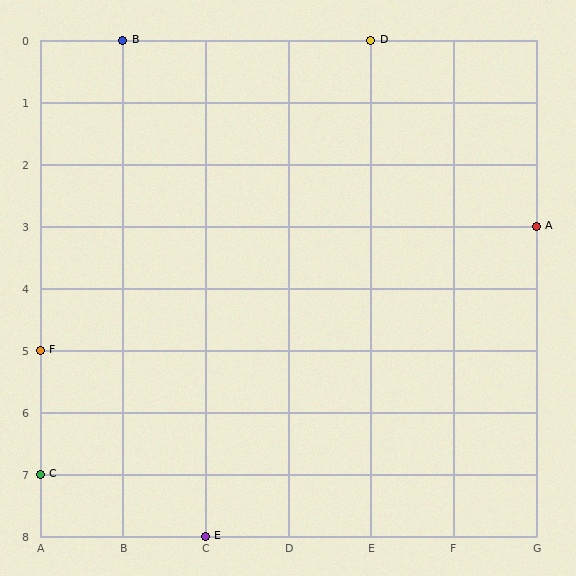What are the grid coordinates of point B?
Point B is at grid coordinates (B, 0).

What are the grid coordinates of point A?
Point A is at grid coordinates (G, 3).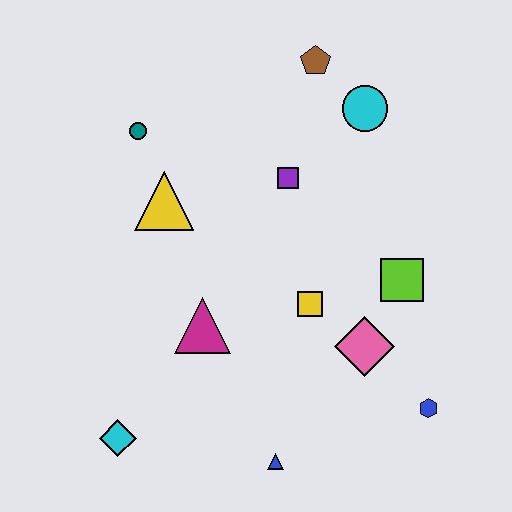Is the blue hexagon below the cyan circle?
Yes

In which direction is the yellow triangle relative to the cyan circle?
The yellow triangle is to the left of the cyan circle.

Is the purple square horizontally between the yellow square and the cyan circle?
No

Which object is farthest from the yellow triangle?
The blue hexagon is farthest from the yellow triangle.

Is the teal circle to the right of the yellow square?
No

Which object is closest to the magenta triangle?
The yellow square is closest to the magenta triangle.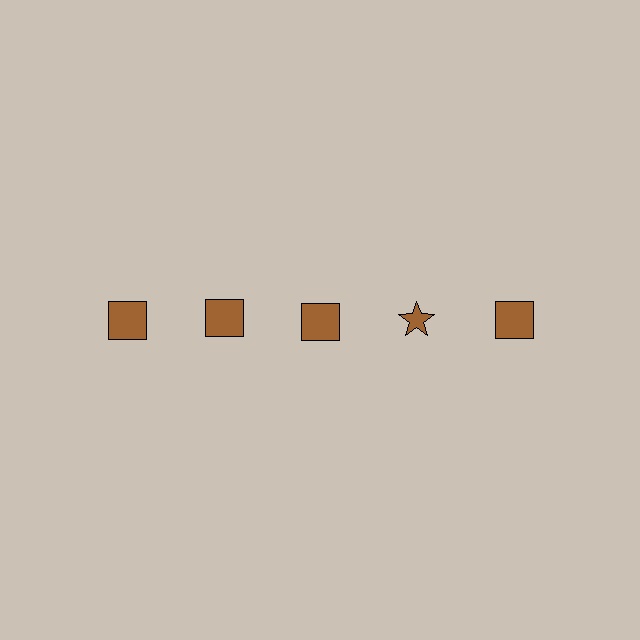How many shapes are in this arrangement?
There are 5 shapes arranged in a grid pattern.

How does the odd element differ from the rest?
It has a different shape: star instead of square.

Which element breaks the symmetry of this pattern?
The brown star in the top row, second from right column breaks the symmetry. All other shapes are brown squares.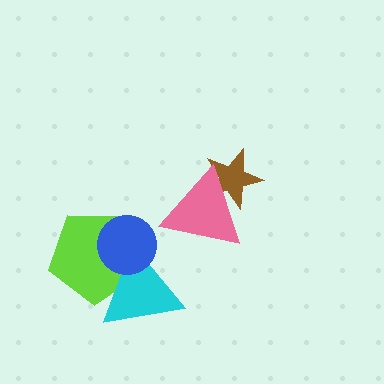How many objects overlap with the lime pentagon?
2 objects overlap with the lime pentagon.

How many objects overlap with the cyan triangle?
2 objects overlap with the cyan triangle.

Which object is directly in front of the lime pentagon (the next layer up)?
The cyan triangle is directly in front of the lime pentagon.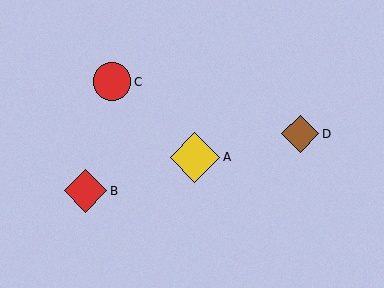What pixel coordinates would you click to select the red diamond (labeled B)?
Click at (85, 191) to select the red diamond B.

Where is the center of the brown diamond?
The center of the brown diamond is at (300, 134).